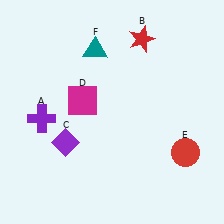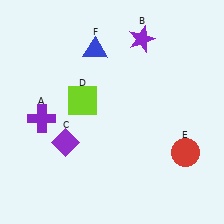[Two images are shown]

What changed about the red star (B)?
In Image 1, B is red. In Image 2, it changed to purple.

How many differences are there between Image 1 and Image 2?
There are 3 differences between the two images.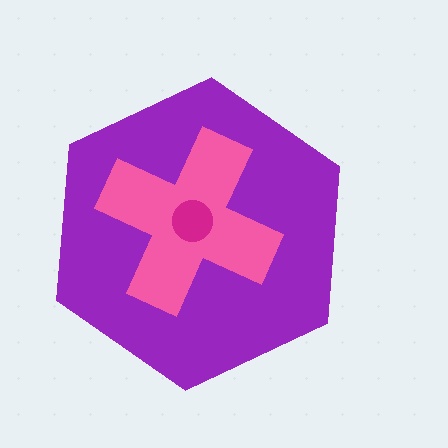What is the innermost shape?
The magenta circle.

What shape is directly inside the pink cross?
The magenta circle.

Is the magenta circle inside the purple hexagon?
Yes.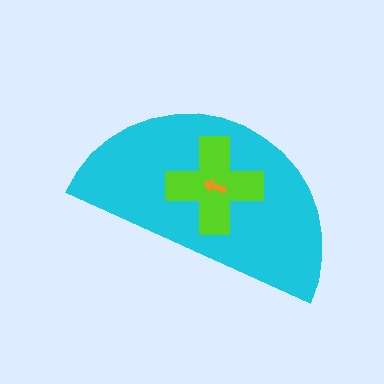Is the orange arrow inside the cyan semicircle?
Yes.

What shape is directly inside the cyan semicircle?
The lime cross.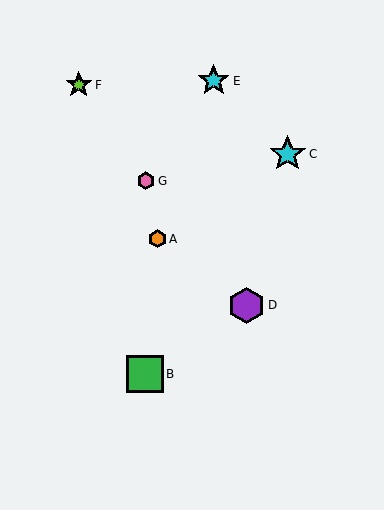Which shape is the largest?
The green square (labeled B) is the largest.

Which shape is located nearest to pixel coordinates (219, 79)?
The cyan star (labeled E) at (214, 81) is nearest to that location.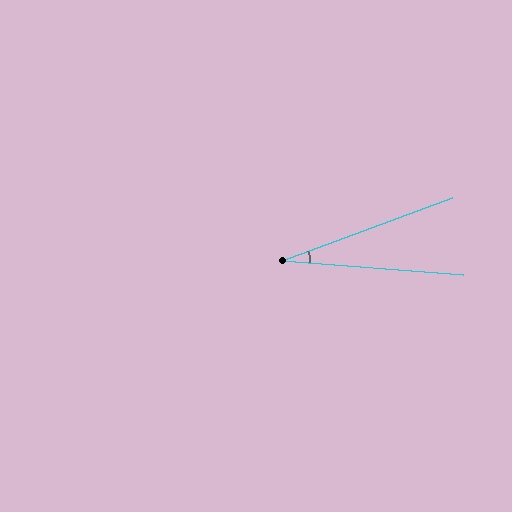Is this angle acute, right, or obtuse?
It is acute.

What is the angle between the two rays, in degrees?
Approximately 25 degrees.